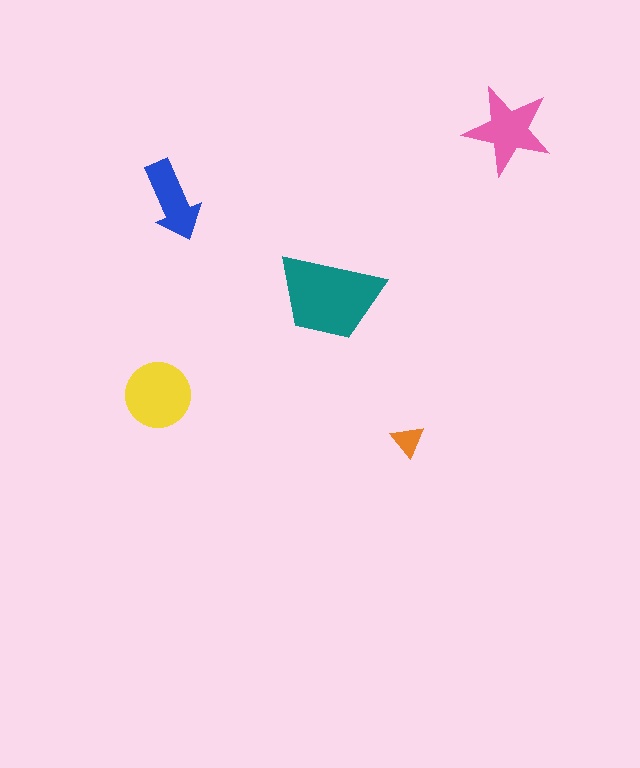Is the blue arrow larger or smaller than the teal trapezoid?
Smaller.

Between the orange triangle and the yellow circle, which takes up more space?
The yellow circle.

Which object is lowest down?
The orange triangle is bottommost.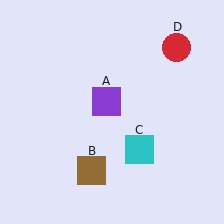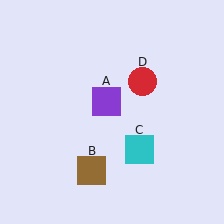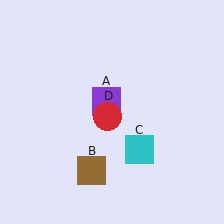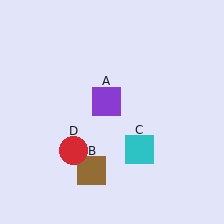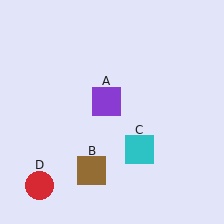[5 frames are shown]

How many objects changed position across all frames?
1 object changed position: red circle (object D).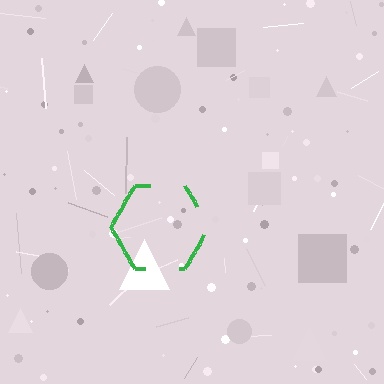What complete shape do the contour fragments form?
The contour fragments form a hexagon.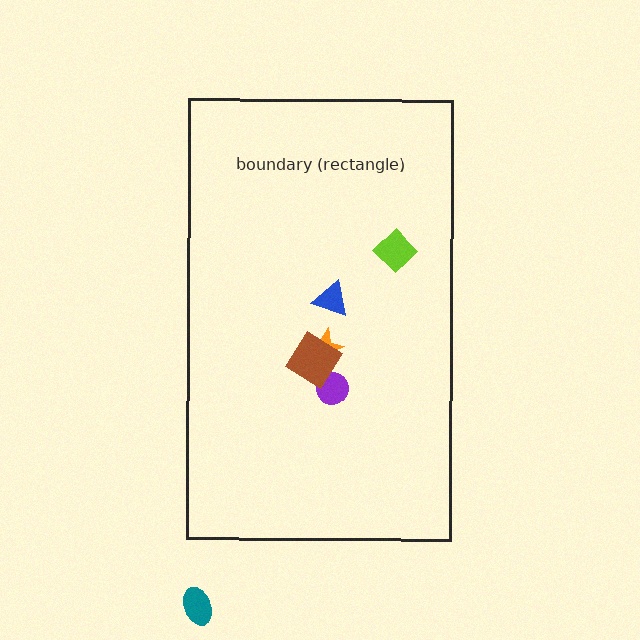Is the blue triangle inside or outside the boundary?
Inside.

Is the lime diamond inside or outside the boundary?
Inside.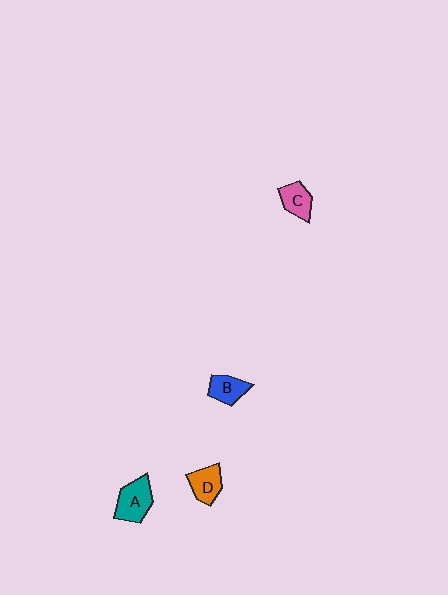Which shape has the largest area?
Shape A (teal).